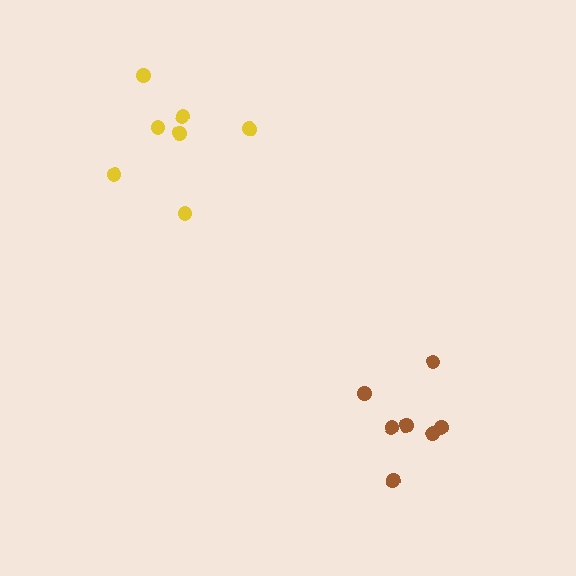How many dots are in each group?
Group 1: 7 dots, Group 2: 7 dots (14 total).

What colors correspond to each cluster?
The clusters are colored: yellow, brown.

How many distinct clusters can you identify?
There are 2 distinct clusters.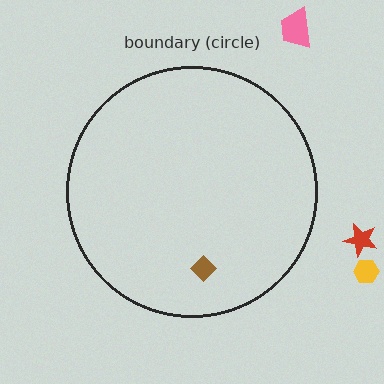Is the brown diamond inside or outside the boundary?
Inside.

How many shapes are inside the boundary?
1 inside, 3 outside.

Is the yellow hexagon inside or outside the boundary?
Outside.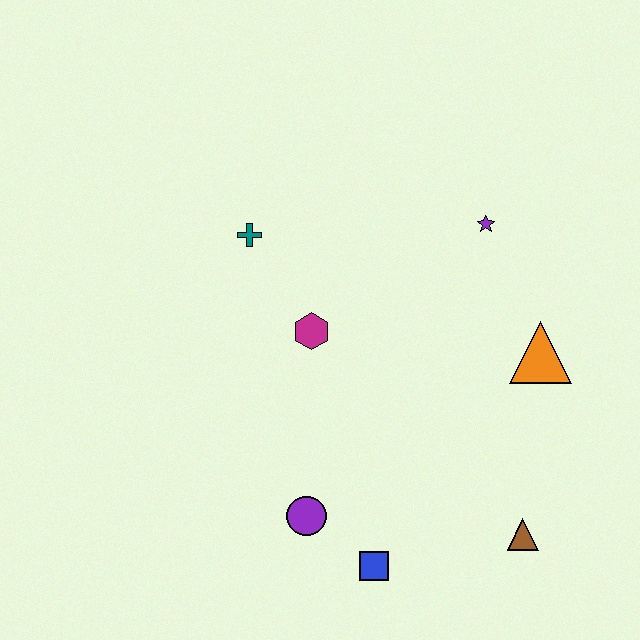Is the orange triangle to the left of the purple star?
No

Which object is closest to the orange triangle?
The purple star is closest to the orange triangle.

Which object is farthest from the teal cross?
The brown triangle is farthest from the teal cross.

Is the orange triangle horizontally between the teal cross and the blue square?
No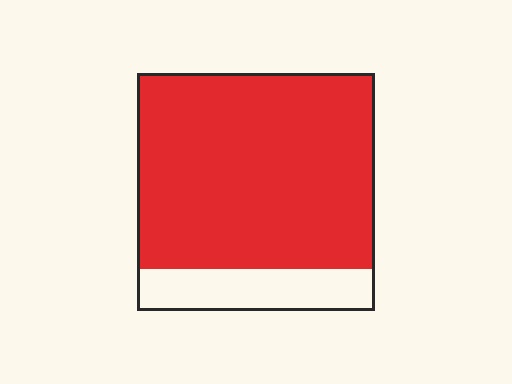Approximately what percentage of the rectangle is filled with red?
Approximately 80%.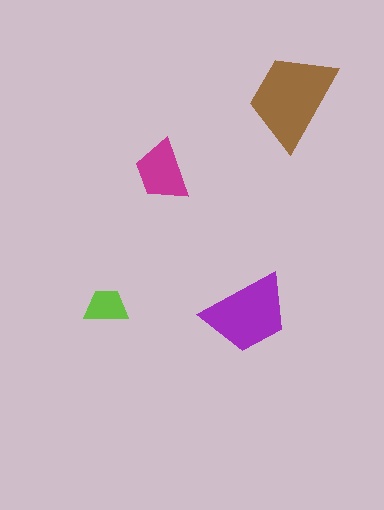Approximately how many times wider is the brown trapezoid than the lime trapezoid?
About 2 times wider.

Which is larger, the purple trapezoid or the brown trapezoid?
The brown one.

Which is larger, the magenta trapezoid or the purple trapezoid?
The purple one.